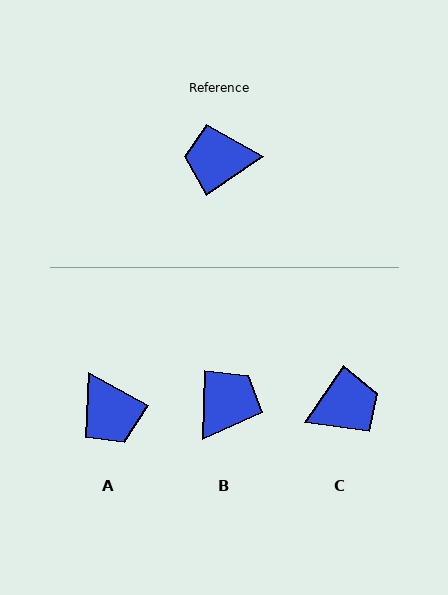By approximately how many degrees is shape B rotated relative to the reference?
Approximately 126 degrees clockwise.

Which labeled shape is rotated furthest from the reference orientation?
C, about 158 degrees away.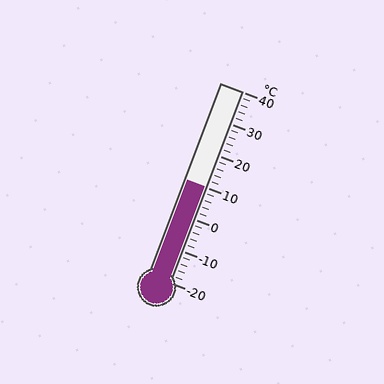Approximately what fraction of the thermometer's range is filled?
The thermometer is filled to approximately 50% of its range.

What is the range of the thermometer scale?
The thermometer scale ranges from -20°C to 40°C.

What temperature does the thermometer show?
The thermometer shows approximately 10°C.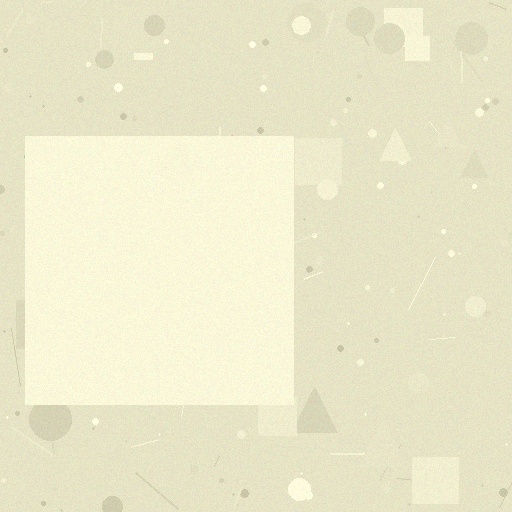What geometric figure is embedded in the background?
A square is embedded in the background.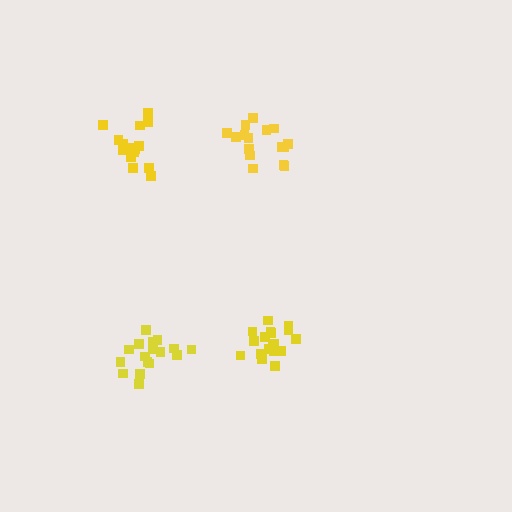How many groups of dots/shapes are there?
There are 4 groups.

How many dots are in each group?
Group 1: 18 dots, Group 2: 18 dots, Group 3: 16 dots, Group 4: 15 dots (67 total).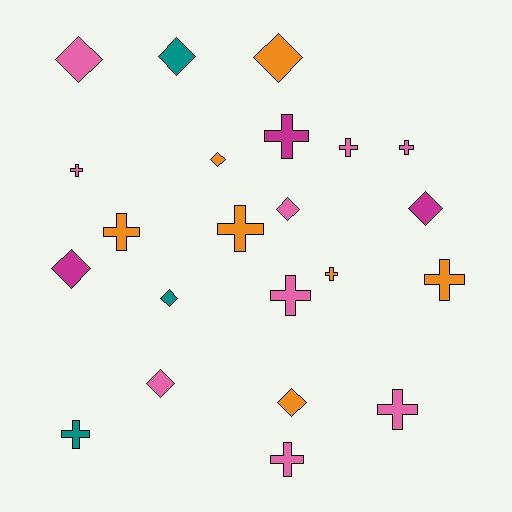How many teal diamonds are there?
There are 2 teal diamonds.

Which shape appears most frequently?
Cross, with 12 objects.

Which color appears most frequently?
Pink, with 9 objects.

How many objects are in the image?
There are 22 objects.